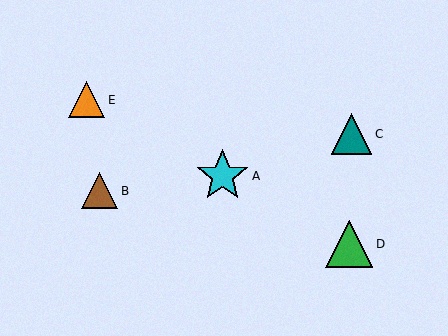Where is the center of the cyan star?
The center of the cyan star is at (222, 176).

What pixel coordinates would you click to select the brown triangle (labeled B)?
Click at (100, 191) to select the brown triangle B.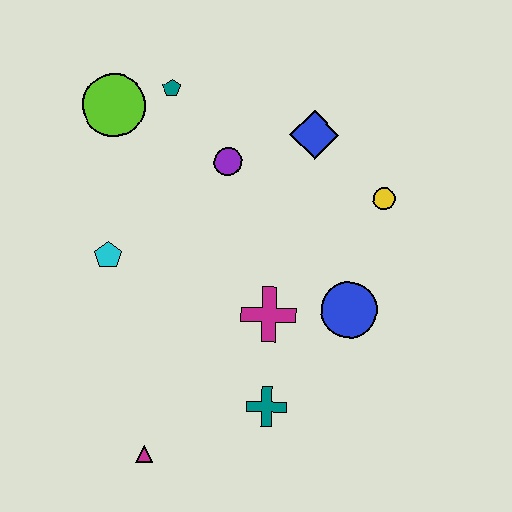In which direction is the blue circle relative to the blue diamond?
The blue circle is below the blue diamond.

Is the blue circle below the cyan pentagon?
Yes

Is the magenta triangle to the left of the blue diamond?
Yes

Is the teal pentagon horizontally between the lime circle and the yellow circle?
Yes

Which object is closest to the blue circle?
The magenta cross is closest to the blue circle.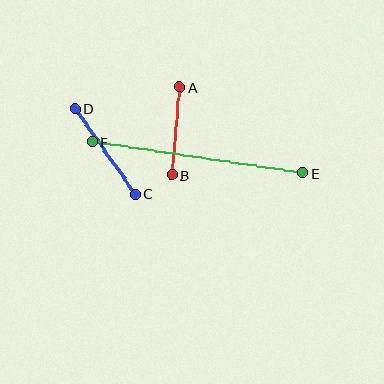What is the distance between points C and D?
The distance is approximately 104 pixels.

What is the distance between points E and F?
The distance is approximately 213 pixels.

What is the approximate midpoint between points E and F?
The midpoint is at approximately (197, 157) pixels.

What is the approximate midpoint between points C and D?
The midpoint is at approximately (105, 151) pixels.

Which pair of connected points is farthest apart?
Points E and F are farthest apart.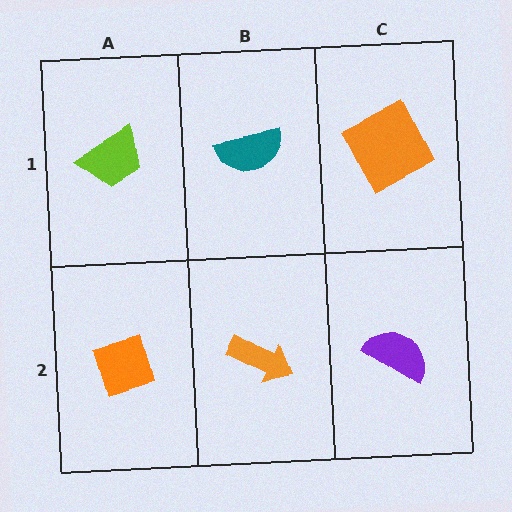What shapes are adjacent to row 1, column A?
An orange diamond (row 2, column A), a teal semicircle (row 1, column B).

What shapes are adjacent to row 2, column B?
A teal semicircle (row 1, column B), an orange diamond (row 2, column A), a purple semicircle (row 2, column C).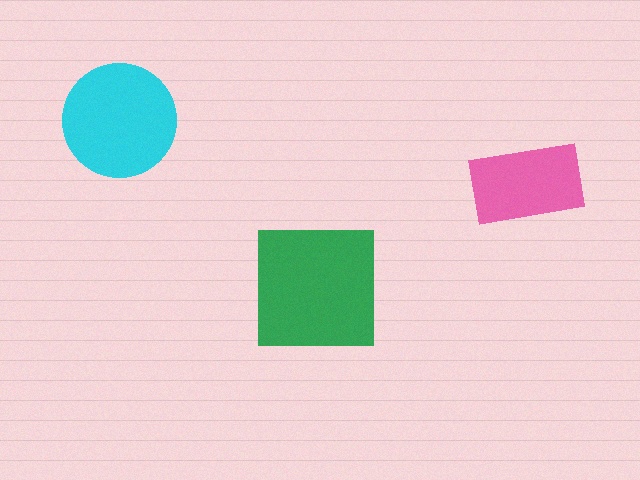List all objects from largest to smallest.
The green square, the cyan circle, the pink rectangle.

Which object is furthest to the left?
The cyan circle is leftmost.